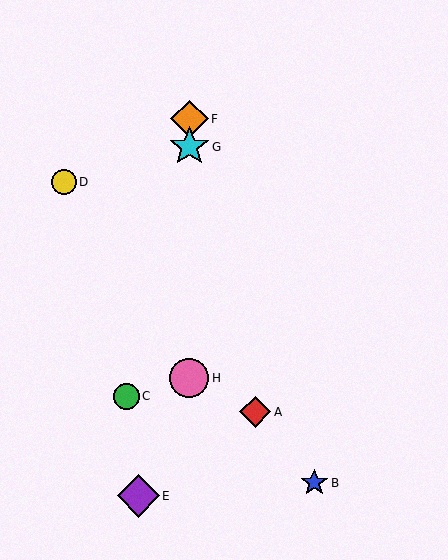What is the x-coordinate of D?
Object D is at x≈64.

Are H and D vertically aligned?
No, H is at x≈189 and D is at x≈64.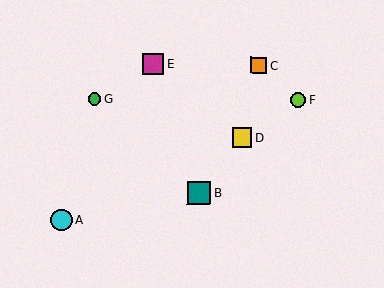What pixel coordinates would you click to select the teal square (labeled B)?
Click at (199, 193) to select the teal square B.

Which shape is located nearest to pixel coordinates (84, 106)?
The green circle (labeled G) at (95, 99) is nearest to that location.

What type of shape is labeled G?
Shape G is a green circle.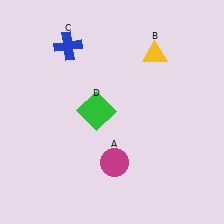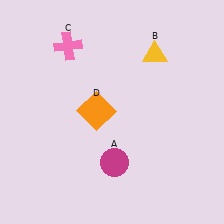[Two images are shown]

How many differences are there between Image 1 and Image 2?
There are 2 differences between the two images.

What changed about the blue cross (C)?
In Image 1, C is blue. In Image 2, it changed to pink.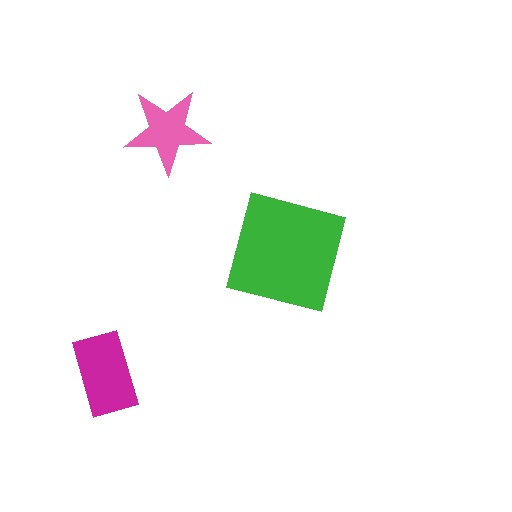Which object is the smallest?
The pink star.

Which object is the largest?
The green square.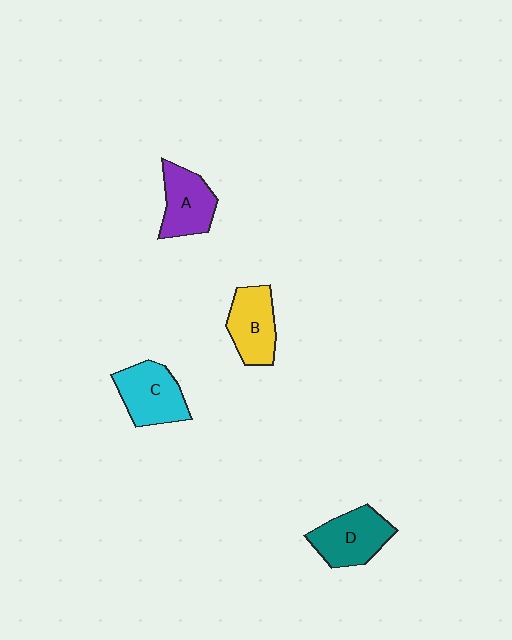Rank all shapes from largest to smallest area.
From largest to smallest: D (teal), C (cyan), B (yellow), A (purple).